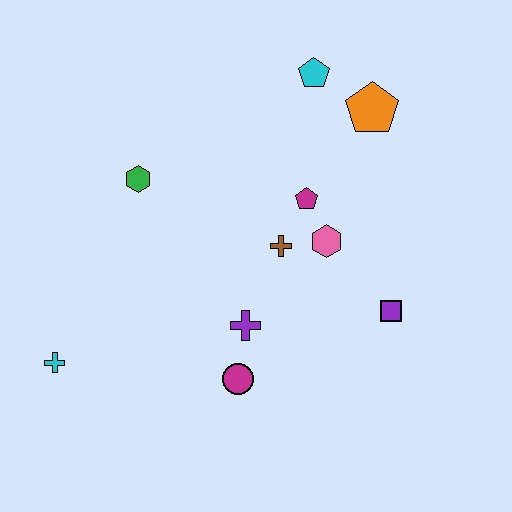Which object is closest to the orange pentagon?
The cyan pentagon is closest to the orange pentagon.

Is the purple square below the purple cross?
No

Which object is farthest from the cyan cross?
The orange pentagon is farthest from the cyan cross.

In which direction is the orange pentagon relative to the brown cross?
The orange pentagon is above the brown cross.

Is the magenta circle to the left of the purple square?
Yes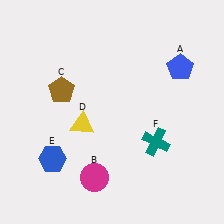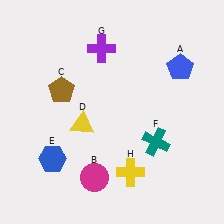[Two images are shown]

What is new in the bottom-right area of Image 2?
A yellow cross (H) was added in the bottom-right area of Image 2.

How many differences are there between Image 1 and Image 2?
There are 2 differences between the two images.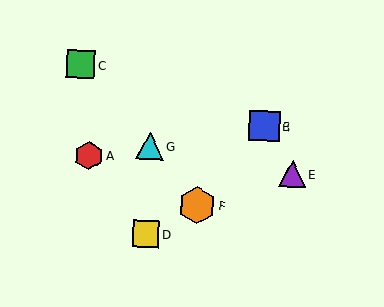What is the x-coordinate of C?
Object C is at x≈81.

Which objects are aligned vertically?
Objects D, G are aligned vertically.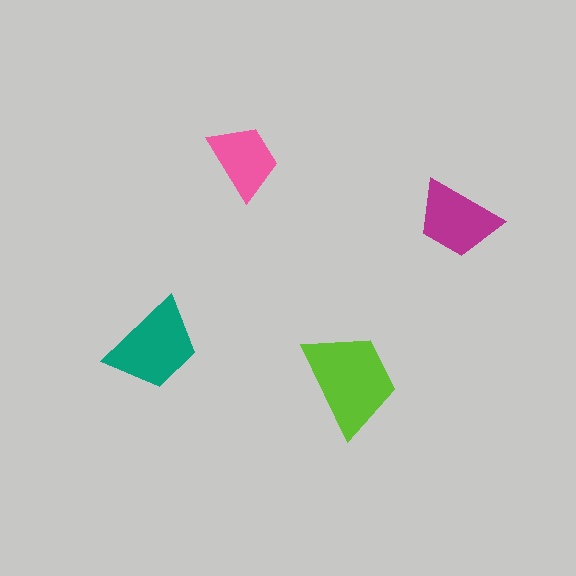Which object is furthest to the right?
The magenta trapezoid is rightmost.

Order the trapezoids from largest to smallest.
the lime one, the teal one, the magenta one, the pink one.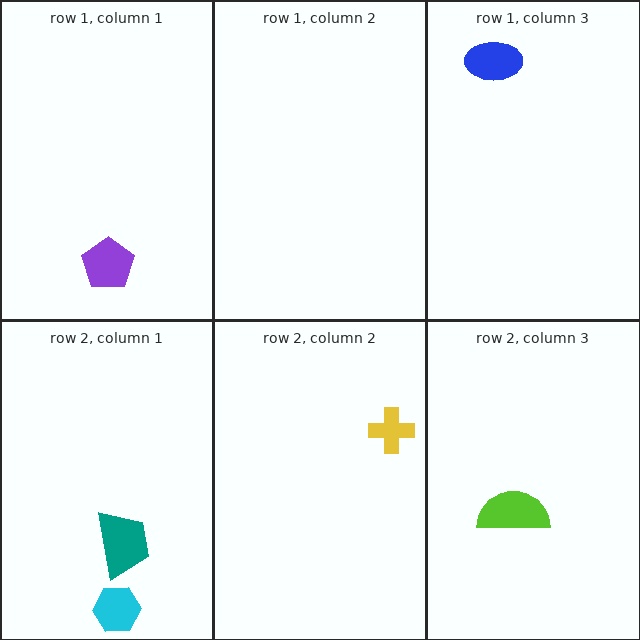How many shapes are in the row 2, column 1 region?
2.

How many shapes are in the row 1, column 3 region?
1.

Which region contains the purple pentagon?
The row 1, column 1 region.